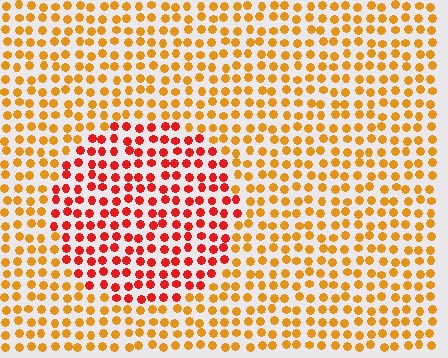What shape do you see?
I see a circle.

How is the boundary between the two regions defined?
The boundary is defined purely by a slight shift in hue (about 38 degrees). Spacing, size, and orientation are identical on both sides.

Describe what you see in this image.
The image is filled with small orange elements in a uniform arrangement. A circle-shaped region is visible where the elements are tinted to a slightly different hue, forming a subtle color boundary.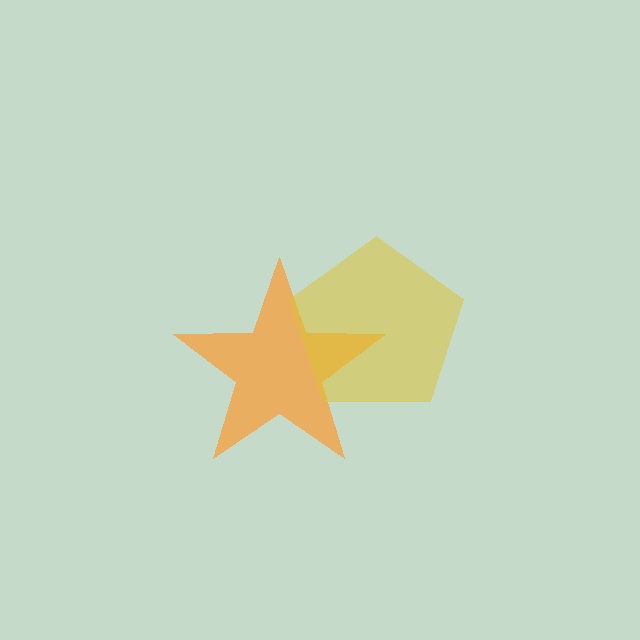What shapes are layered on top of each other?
The layered shapes are: an orange star, a yellow pentagon.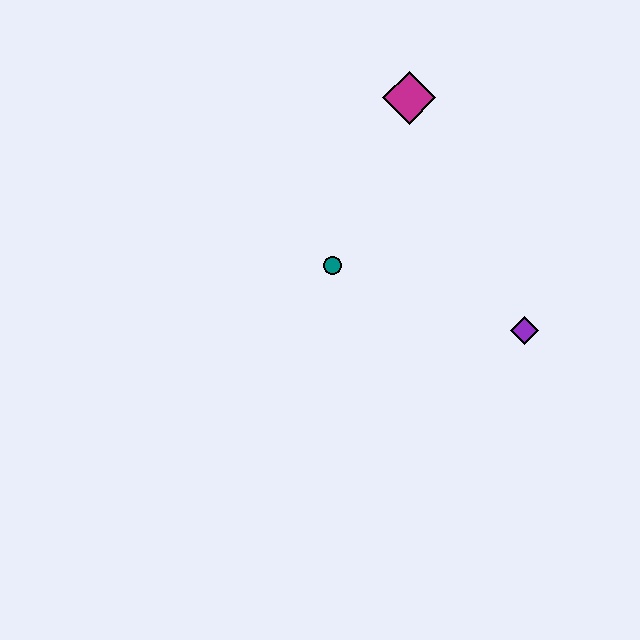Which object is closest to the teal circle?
The magenta diamond is closest to the teal circle.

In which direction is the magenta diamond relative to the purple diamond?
The magenta diamond is above the purple diamond.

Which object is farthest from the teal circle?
The purple diamond is farthest from the teal circle.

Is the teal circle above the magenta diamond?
No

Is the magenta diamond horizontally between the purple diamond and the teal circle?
Yes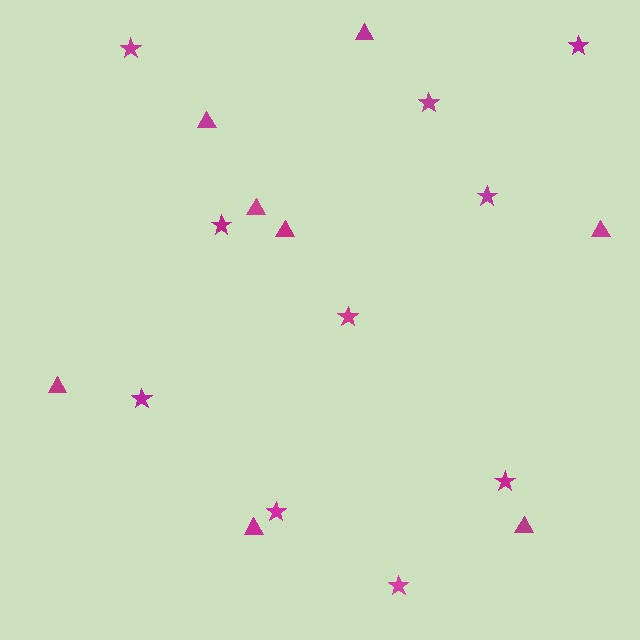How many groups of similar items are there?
There are 2 groups: one group of triangles (8) and one group of stars (10).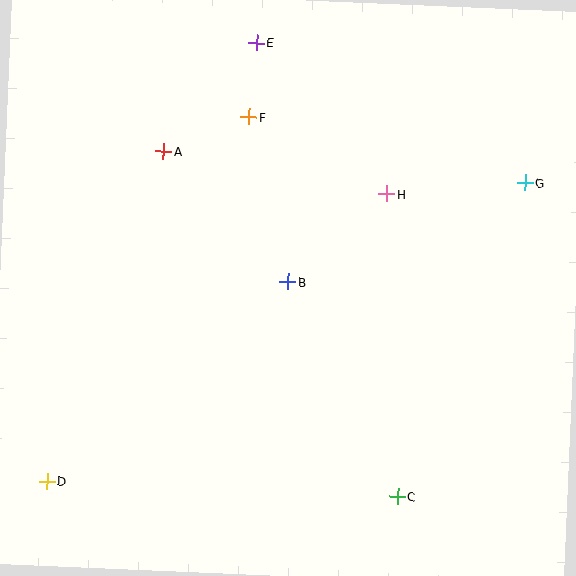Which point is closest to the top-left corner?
Point A is closest to the top-left corner.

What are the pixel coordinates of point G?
Point G is at (525, 182).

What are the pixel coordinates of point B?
Point B is at (288, 282).